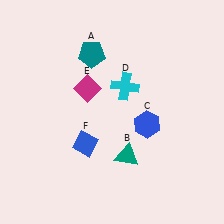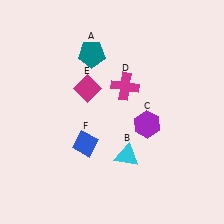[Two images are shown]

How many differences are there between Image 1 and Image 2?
There are 3 differences between the two images.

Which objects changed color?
B changed from teal to cyan. C changed from blue to purple. D changed from cyan to magenta.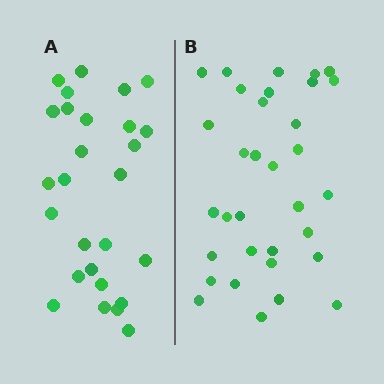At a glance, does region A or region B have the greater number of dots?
Region B (the right region) has more dots.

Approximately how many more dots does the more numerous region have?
Region B has about 6 more dots than region A.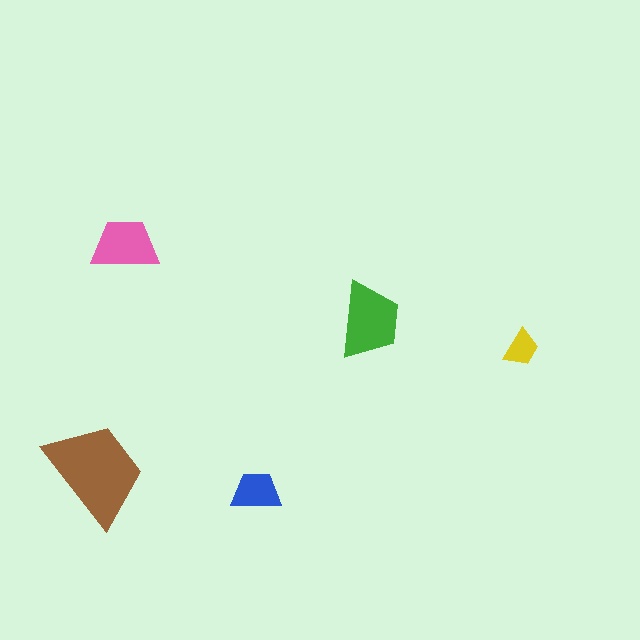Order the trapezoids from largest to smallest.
the brown one, the green one, the pink one, the blue one, the yellow one.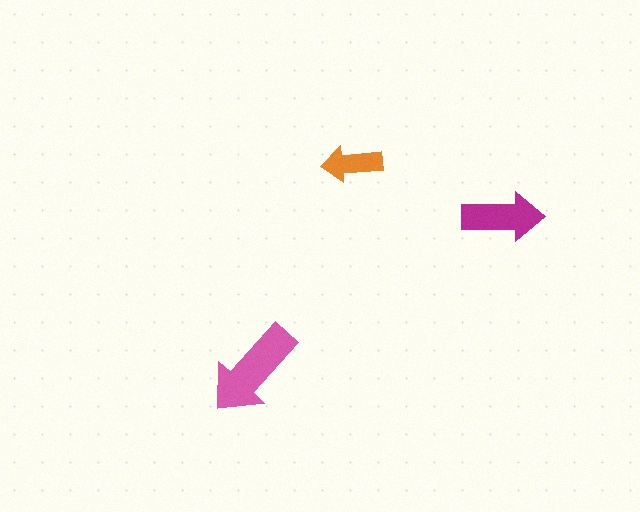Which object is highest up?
The orange arrow is topmost.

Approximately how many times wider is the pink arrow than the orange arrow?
About 1.5 times wider.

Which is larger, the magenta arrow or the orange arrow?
The magenta one.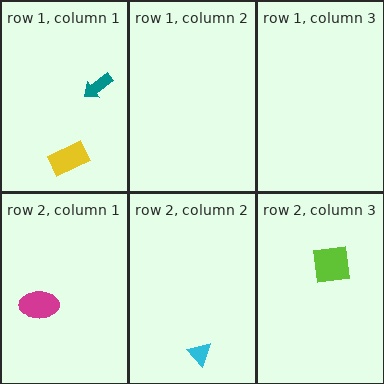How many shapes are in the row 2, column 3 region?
1.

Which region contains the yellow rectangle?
The row 1, column 1 region.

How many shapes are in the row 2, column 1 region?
1.